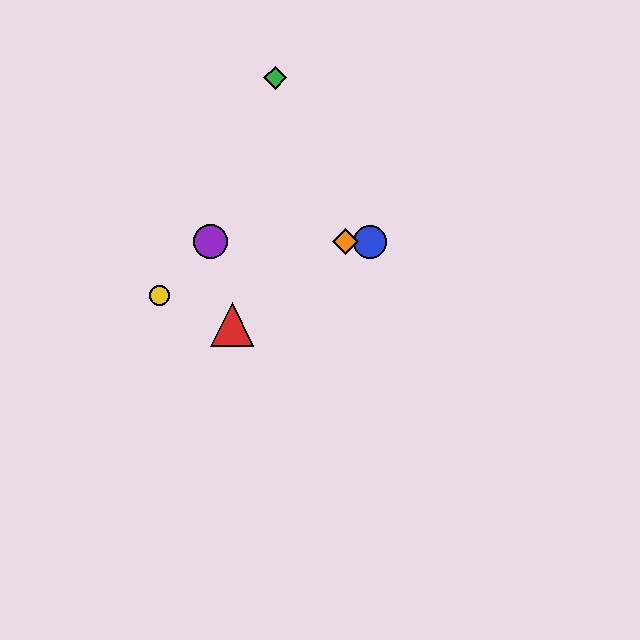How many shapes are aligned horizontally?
3 shapes (the blue circle, the purple circle, the orange diamond) are aligned horizontally.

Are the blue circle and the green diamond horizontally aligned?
No, the blue circle is at y≈242 and the green diamond is at y≈78.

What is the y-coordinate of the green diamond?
The green diamond is at y≈78.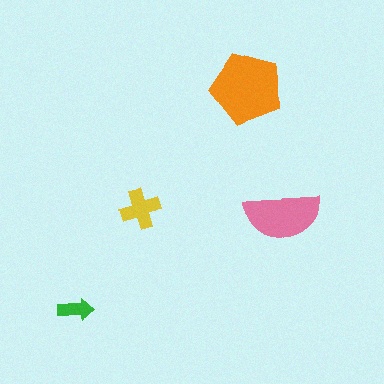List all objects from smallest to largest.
The green arrow, the yellow cross, the pink semicircle, the orange pentagon.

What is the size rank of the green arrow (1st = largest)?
4th.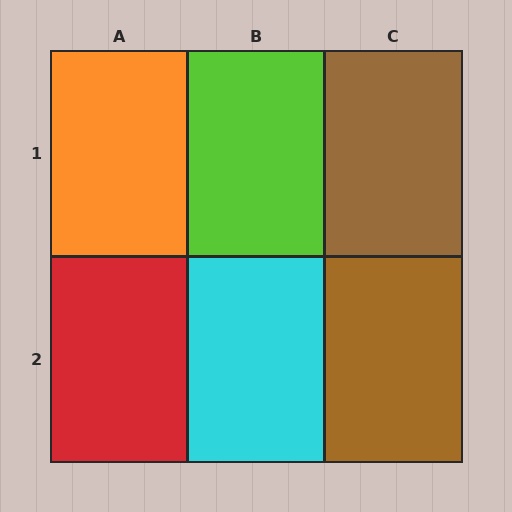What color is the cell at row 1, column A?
Orange.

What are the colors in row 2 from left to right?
Red, cyan, brown.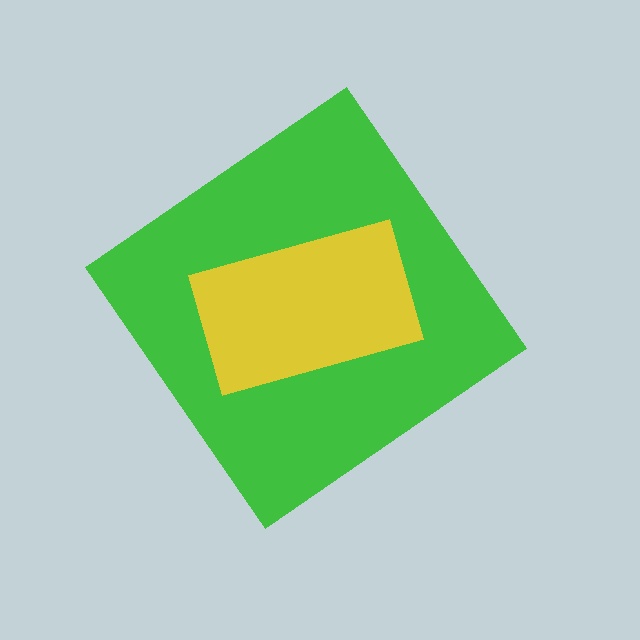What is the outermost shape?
The green diamond.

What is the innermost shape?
The yellow rectangle.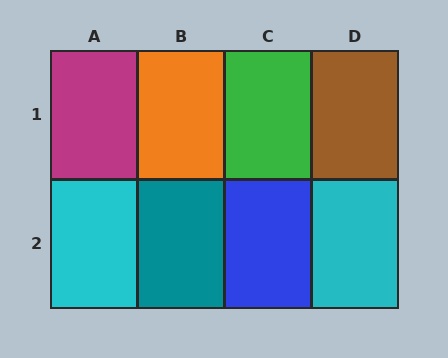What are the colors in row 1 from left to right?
Magenta, orange, green, brown.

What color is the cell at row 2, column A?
Cyan.